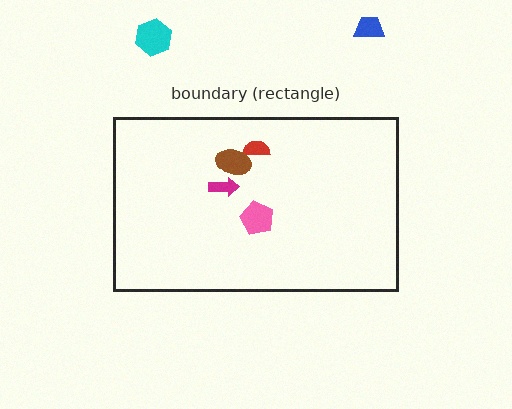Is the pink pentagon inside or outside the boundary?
Inside.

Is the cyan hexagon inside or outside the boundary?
Outside.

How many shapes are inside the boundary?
4 inside, 2 outside.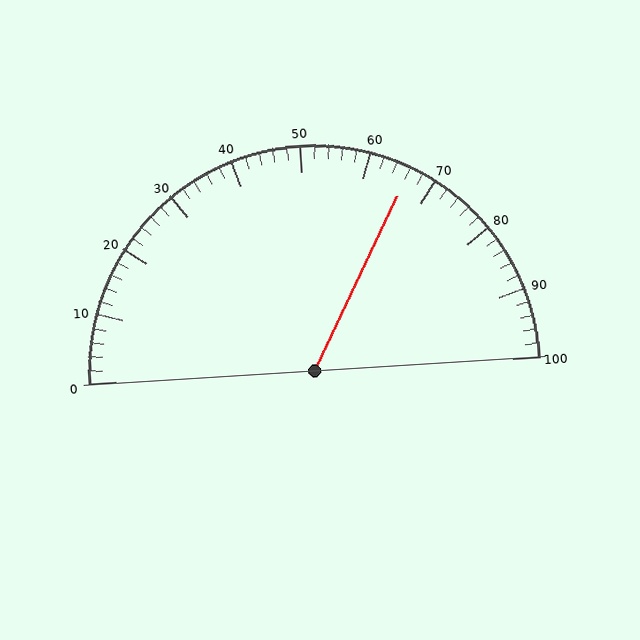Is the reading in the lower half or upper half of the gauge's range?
The reading is in the upper half of the range (0 to 100).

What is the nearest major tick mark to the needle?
The nearest major tick mark is 70.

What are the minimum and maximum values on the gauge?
The gauge ranges from 0 to 100.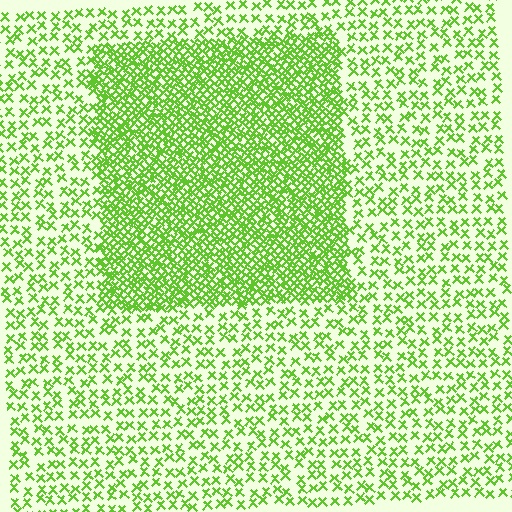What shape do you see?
I see a rectangle.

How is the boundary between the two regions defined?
The boundary is defined by a change in element density (approximately 2.5x ratio). All elements are the same color, size, and shape.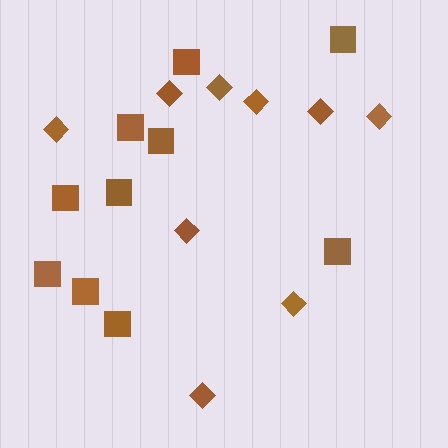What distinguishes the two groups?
There are 2 groups: one group of diamonds (9) and one group of squares (10).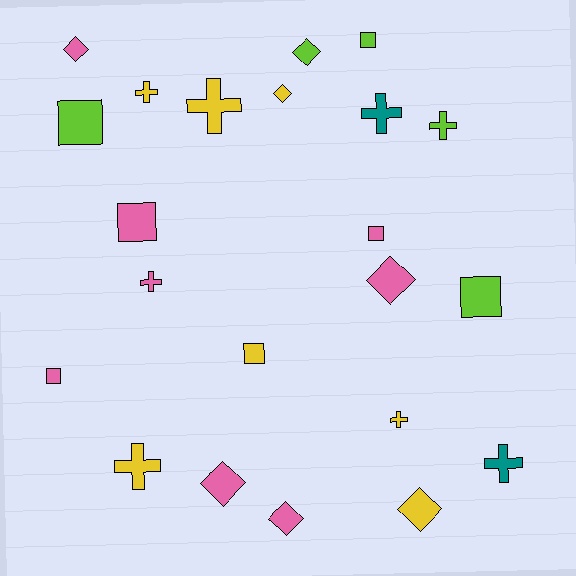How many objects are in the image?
There are 22 objects.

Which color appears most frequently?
Pink, with 8 objects.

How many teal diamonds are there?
There are no teal diamonds.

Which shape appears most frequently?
Cross, with 8 objects.